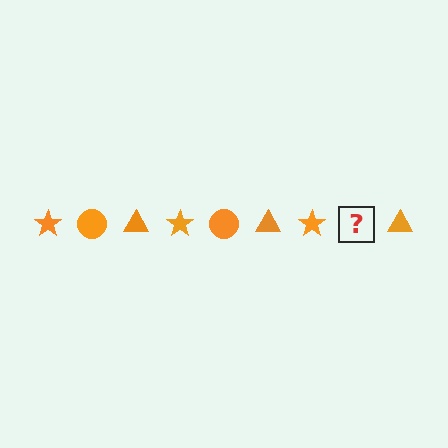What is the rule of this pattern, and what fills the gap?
The rule is that the pattern cycles through star, circle, triangle shapes in orange. The gap should be filled with an orange circle.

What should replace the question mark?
The question mark should be replaced with an orange circle.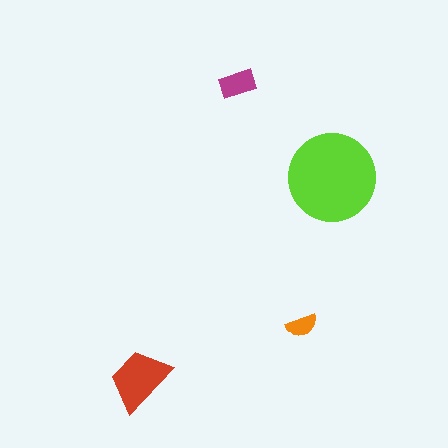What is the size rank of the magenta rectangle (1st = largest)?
3rd.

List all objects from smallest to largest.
The orange semicircle, the magenta rectangle, the red trapezoid, the lime circle.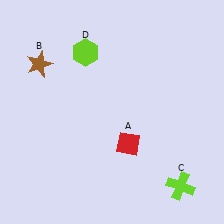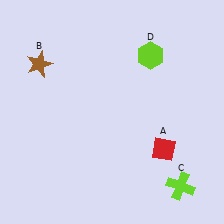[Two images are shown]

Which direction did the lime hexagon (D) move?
The lime hexagon (D) moved right.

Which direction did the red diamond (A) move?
The red diamond (A) moved right.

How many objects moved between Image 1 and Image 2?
2 objects moved between the two images.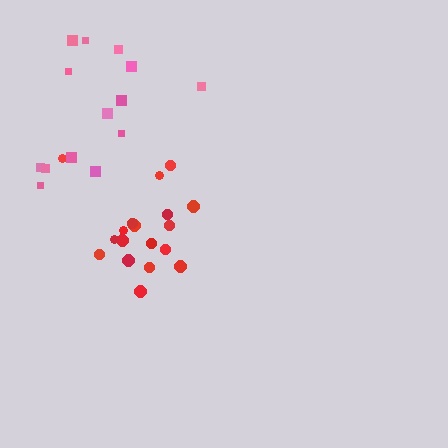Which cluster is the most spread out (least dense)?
Pink.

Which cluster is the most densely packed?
Red.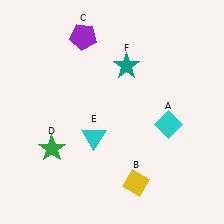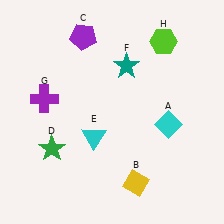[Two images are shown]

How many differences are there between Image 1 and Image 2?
There are 2 differences between the two images.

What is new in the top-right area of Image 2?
A lime hexagon (H) was added in the top-right area of Image 2.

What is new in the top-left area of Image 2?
A purple cross (G) was added in the top-left area of Image 2.